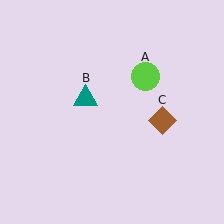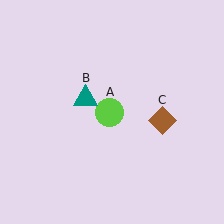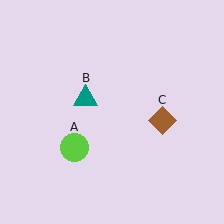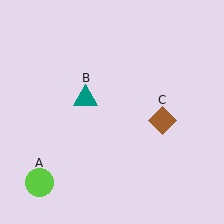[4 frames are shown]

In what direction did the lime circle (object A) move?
The lime circle (object A) moved down and to the left.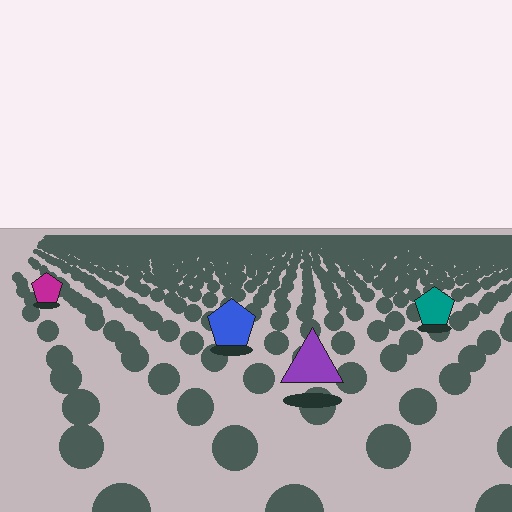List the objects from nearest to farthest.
From nearest to farthest: the purple triangle, the blue pentagon, the teal pentagon, the magenta pentagon.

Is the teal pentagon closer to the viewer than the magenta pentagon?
Yes. The teal pentagon is closer — you can tell from the texture gradient: the ground texture is coarser near it.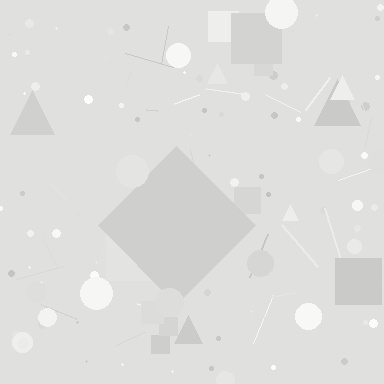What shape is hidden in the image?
A diamond is hidden in the image.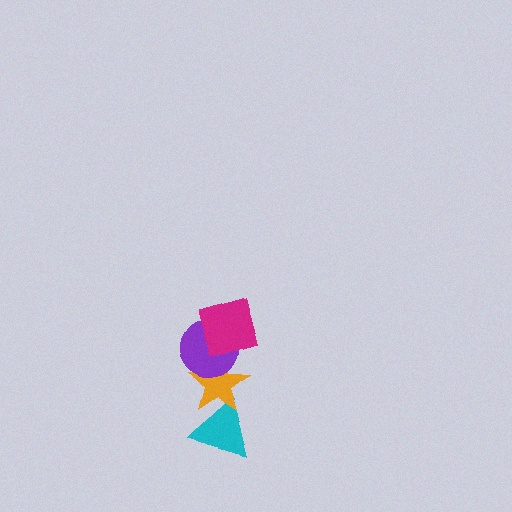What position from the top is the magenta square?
The magenta square is 1st from the top.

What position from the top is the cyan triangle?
The cyan triangle is 4th from the top.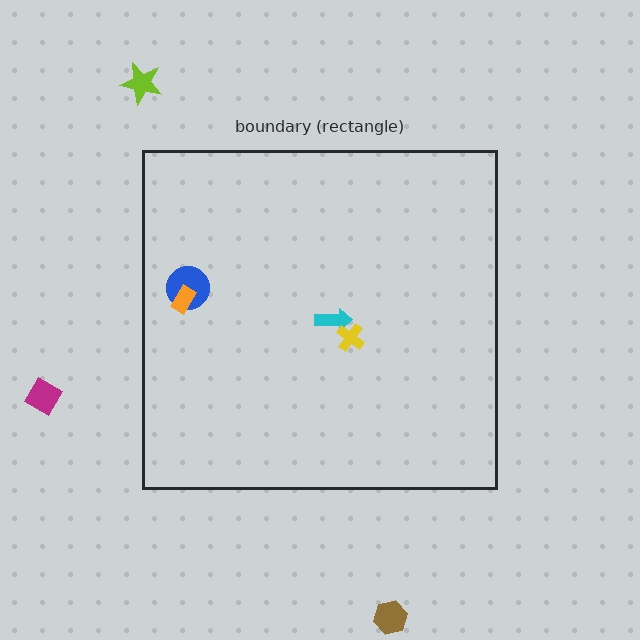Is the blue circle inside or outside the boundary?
Inside.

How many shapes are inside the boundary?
4 inside, 3 outside.